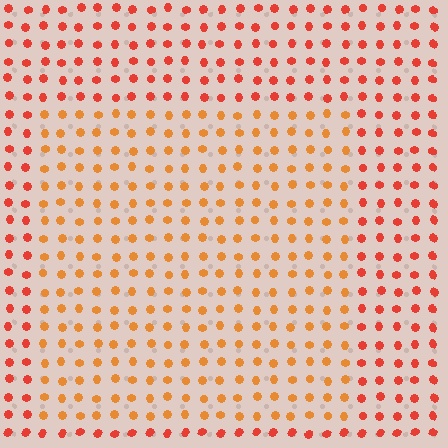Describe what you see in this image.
The image is filled with small red elements in a uniform arrangement. A rectangle-shaped region is visible where the elements are tinted to a slightly different hue, forming a subtle color boundary.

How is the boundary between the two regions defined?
The boundary is defined purely by a slight shift in hue (about 26 degrees). Spacing, size, and orientation are identical on both sides.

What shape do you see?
I see a rectangle.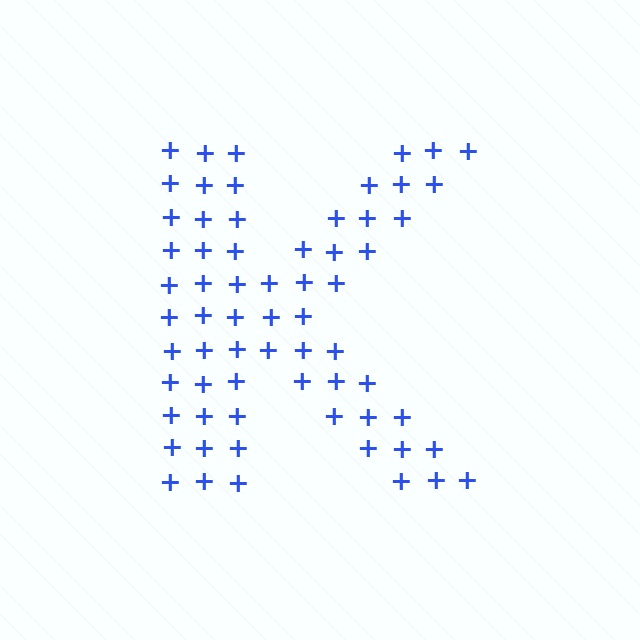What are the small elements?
The small elements are plus signs.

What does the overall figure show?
The overall figure shows the letter K.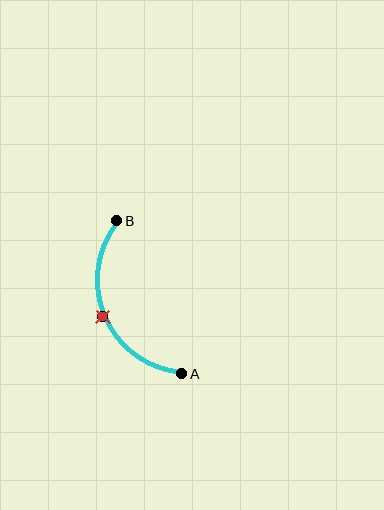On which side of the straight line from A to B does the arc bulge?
The arc bulges to the left of the straight line connecting A and B.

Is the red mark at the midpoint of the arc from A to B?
Yes. The red mark lies on the arc at equal arc-length from both A and B — it is the arc midpoint.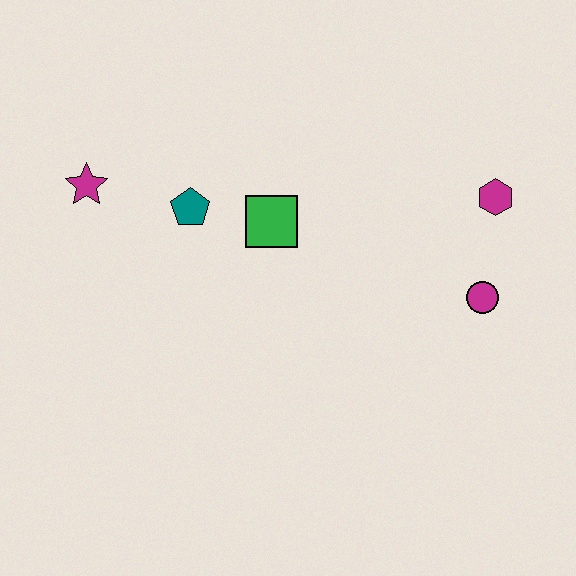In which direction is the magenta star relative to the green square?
The magenta star is to the left of the green square.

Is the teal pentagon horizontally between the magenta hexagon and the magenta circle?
No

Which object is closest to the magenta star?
The teal pentagon is closest to the magenta star.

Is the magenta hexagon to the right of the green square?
Yes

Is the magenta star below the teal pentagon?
No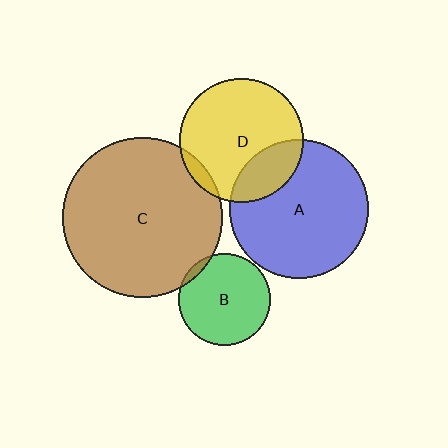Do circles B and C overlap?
Yes.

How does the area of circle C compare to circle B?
Approximately 3.1 times.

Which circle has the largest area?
Circle C (brown).